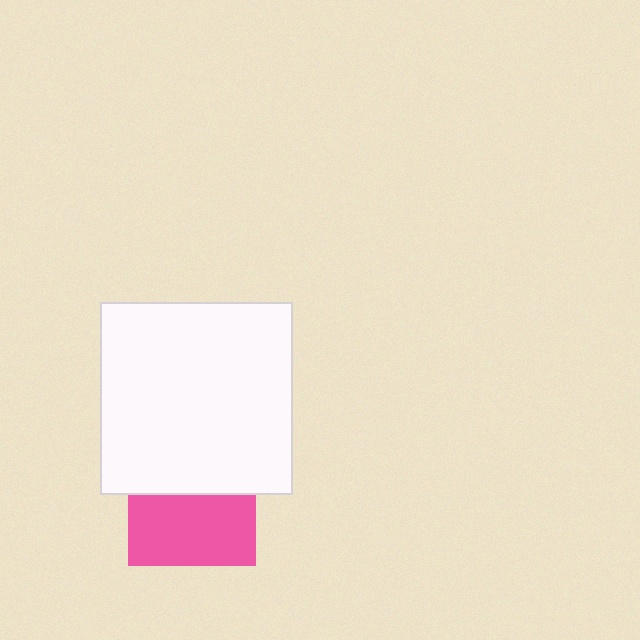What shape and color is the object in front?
The object in front is a white square.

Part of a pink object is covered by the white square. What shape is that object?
It is a square.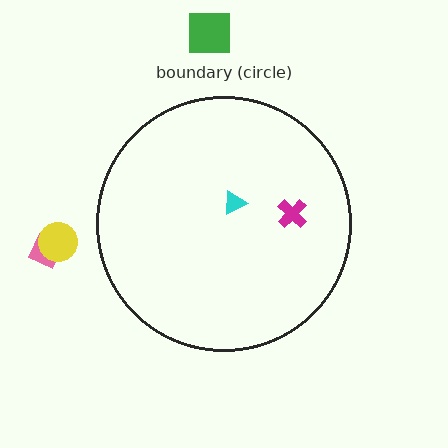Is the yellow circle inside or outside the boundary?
Outside.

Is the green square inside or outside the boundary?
Outside.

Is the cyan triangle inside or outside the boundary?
Inside.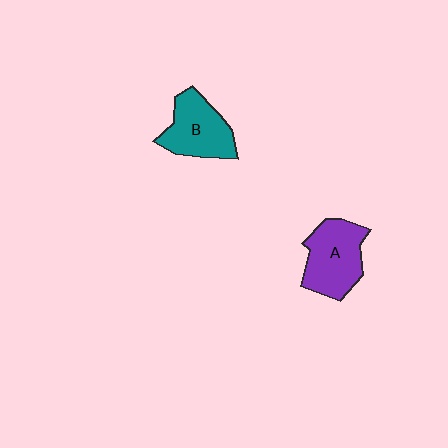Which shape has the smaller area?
Shape B (teal).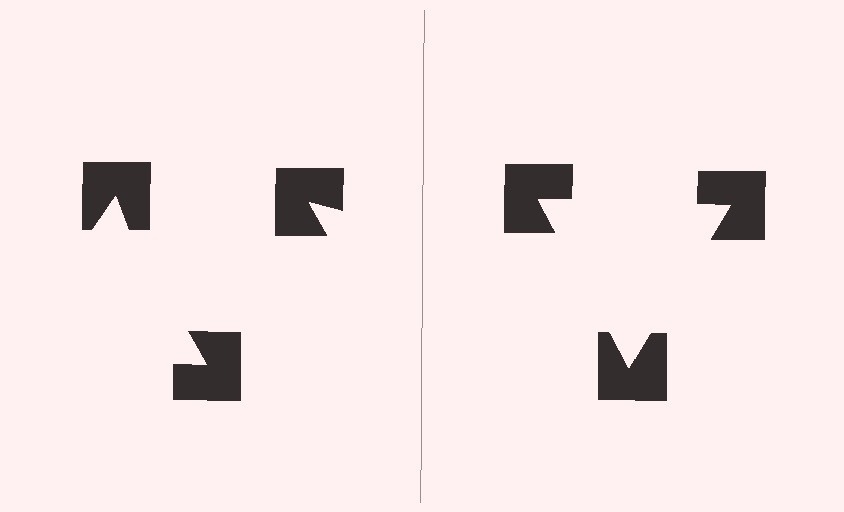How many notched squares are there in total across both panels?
6 — 3 on each side.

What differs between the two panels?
The notched squares are positioned identically on both sides; only the wedge orientations differ. On the right they align to a triangle; on the left they are misaligned.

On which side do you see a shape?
An illusory triangle appears on the right side. On the left side the wedge cuts are rotated, so no coherent shape forms.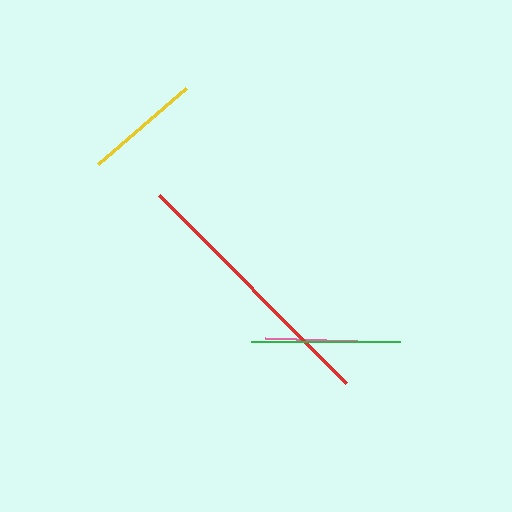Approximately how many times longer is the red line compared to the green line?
The red line is approximately 1.8 times the length of the green line.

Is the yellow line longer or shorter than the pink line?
The yellow line is longer than the pink line.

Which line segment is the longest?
The red line is the longest at approximately 265 pixels.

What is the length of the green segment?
The green segment is approximately 149 pixels long.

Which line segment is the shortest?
The pink line is the shortest at approximately 93 pixels.